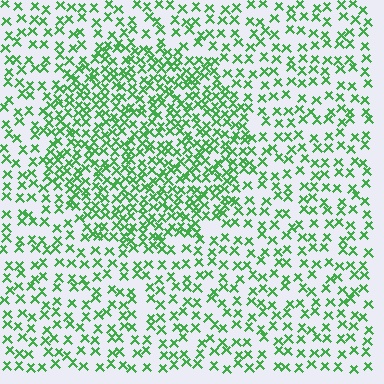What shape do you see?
I see a circle.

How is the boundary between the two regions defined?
The boundary is defined by a change in element density (approximately 2.0x ratio). All elements are the same color, size, and shape.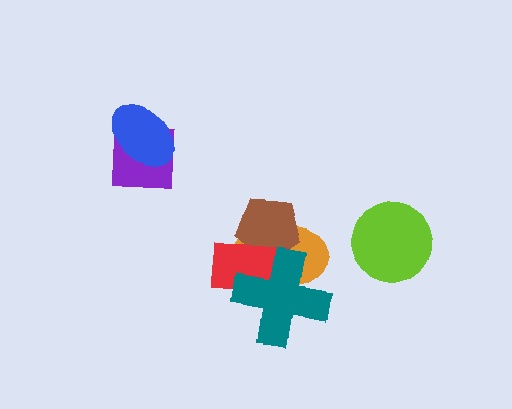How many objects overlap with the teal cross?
3 objects overlap with the teal cross.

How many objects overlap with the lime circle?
0 objects overlap with the lime circle.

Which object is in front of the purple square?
The blue ellipse is in front of the purple square.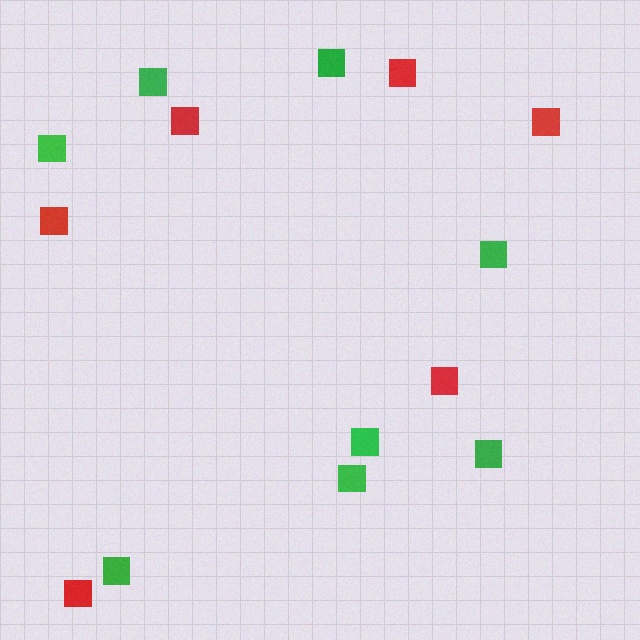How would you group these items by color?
There are 2 groups: one group of green squares (8) and one group of red squares (6).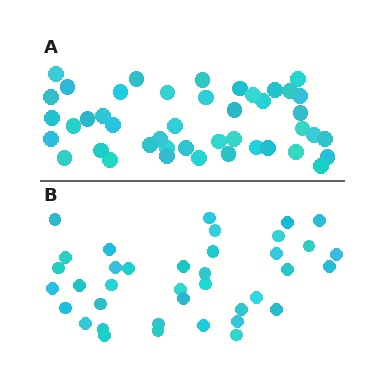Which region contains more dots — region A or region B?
Region A (the top region) has more dots.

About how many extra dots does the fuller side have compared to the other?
Region A has about 6 more dots than region B.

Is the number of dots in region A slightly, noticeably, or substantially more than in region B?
Region A has only slightly more — the two regions are fairly close. The ratio is roughly 1.2 to 1.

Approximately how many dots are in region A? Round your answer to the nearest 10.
About 40 dots. (The exact count is 44, which rounds to 40.)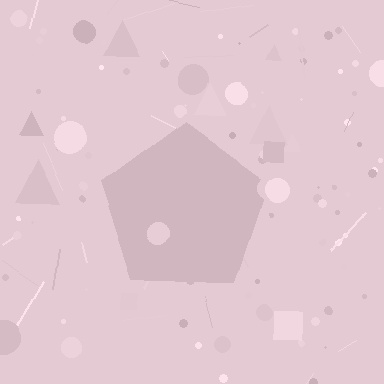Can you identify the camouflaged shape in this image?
The camouflaged shape is a pentagon.